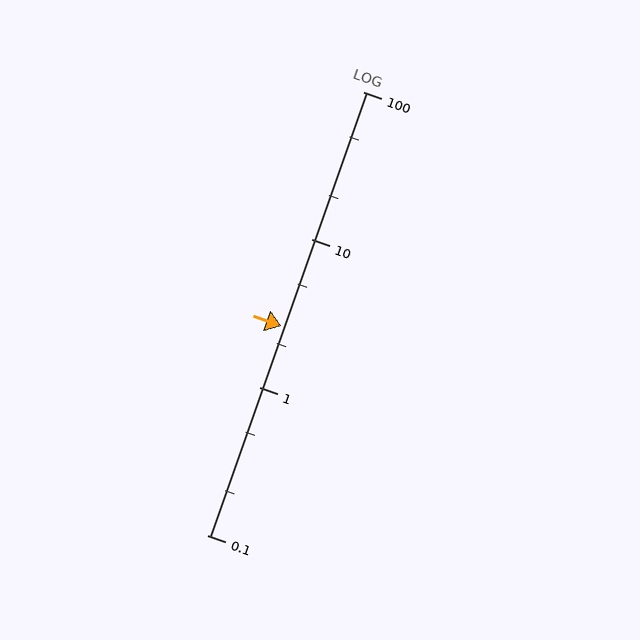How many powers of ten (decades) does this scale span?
The scale spans 3 decades, from 0.1 to 100.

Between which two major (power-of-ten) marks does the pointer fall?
The pointer is between 1 and 10.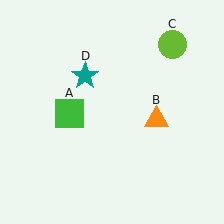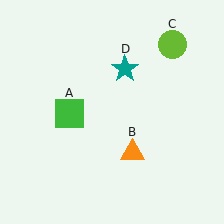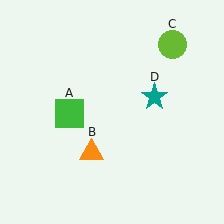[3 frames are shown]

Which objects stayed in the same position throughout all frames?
Green square (object A) and lime circle (object C) remained stationary.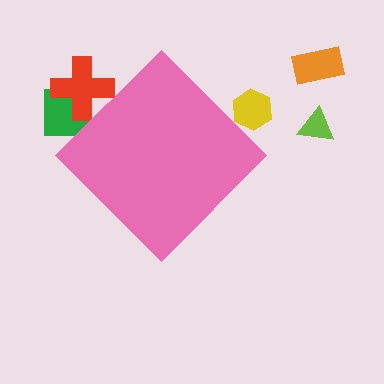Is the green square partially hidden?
Yes, the green square is partially hidden behind the pink diamond.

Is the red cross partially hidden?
Yes, the red cross is partially hidden behind the pink diamond.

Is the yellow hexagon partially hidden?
Yes, the yellow hexagon is partially hidden behind the pink diamond.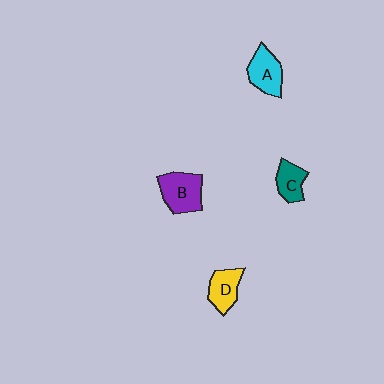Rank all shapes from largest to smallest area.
From largest to smallest: B (purple), A (cyan), D (yellow), C (teal).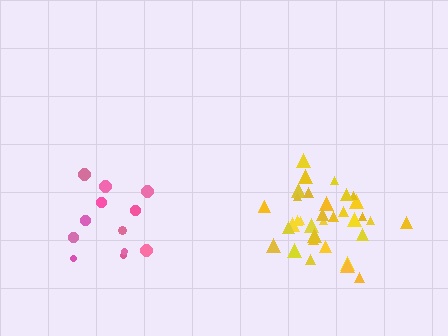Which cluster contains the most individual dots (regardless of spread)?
Yellow (35).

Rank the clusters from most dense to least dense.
yellow, pink.